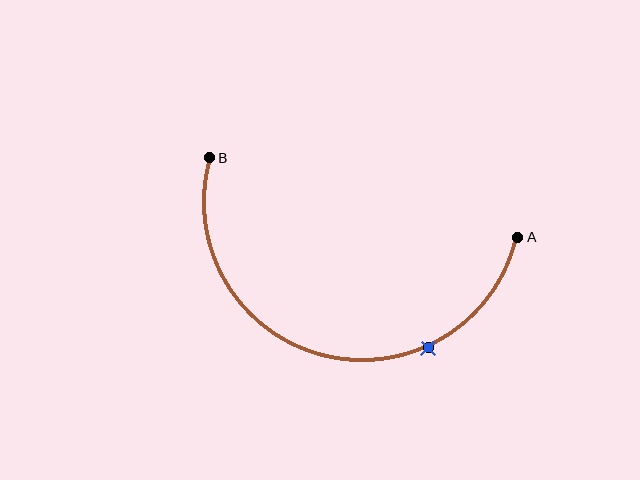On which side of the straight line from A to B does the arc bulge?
The arc bulges below the straight line connecting A and B.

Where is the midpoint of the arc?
The arc midpoint is the point on the curve farthest from the straight line joining A and B. It sits below that line.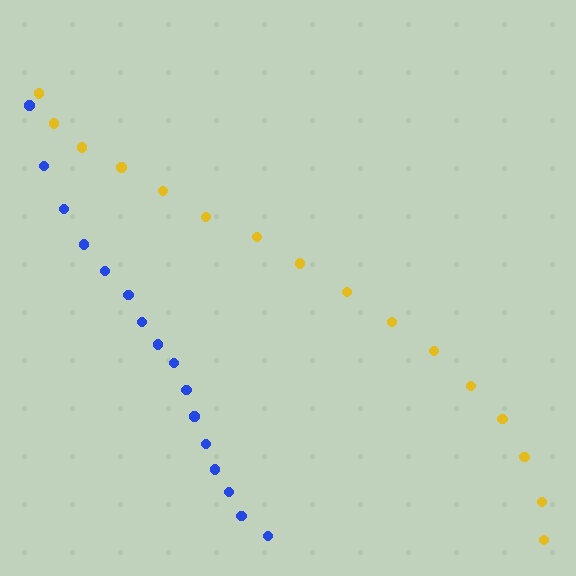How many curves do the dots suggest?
There are 2 distinct paths.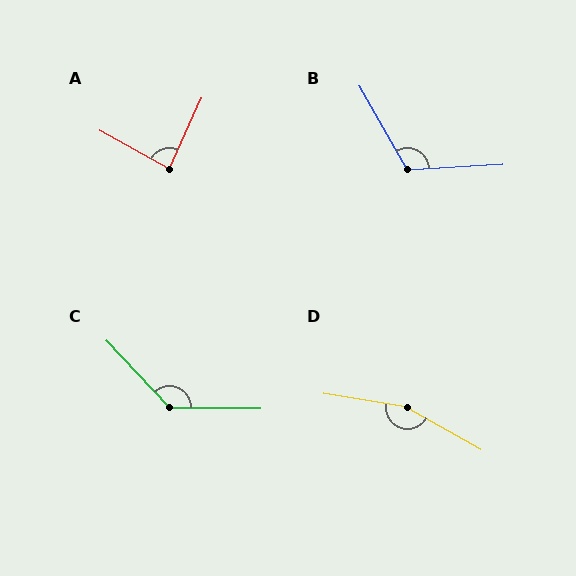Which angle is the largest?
D, at approximately 160 degrees.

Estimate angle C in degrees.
Approximately 134 degrees.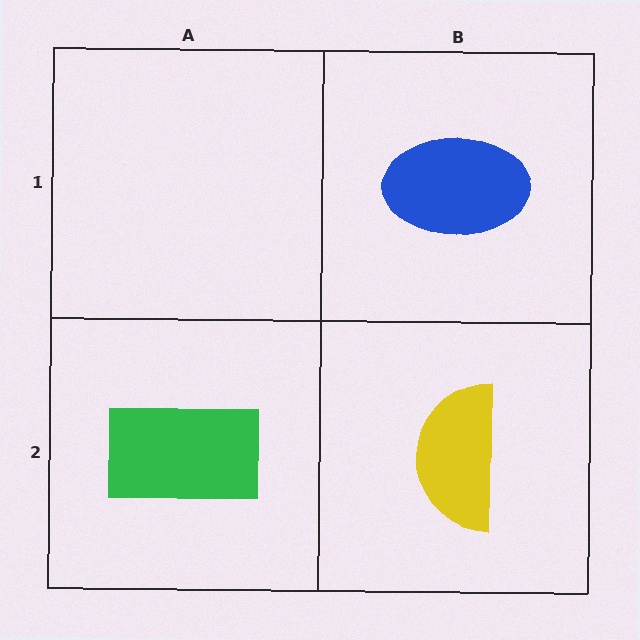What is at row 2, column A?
A green rectangle.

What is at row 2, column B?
A yellow semicircle.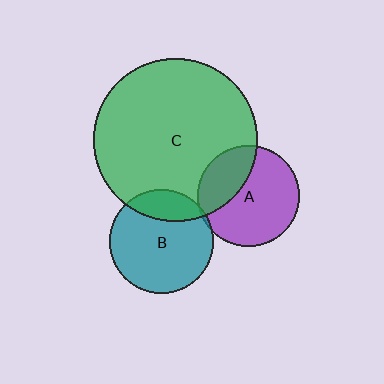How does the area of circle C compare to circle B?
Approximately 2.5 times.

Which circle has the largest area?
Circle C (green).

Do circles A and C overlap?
Yes.